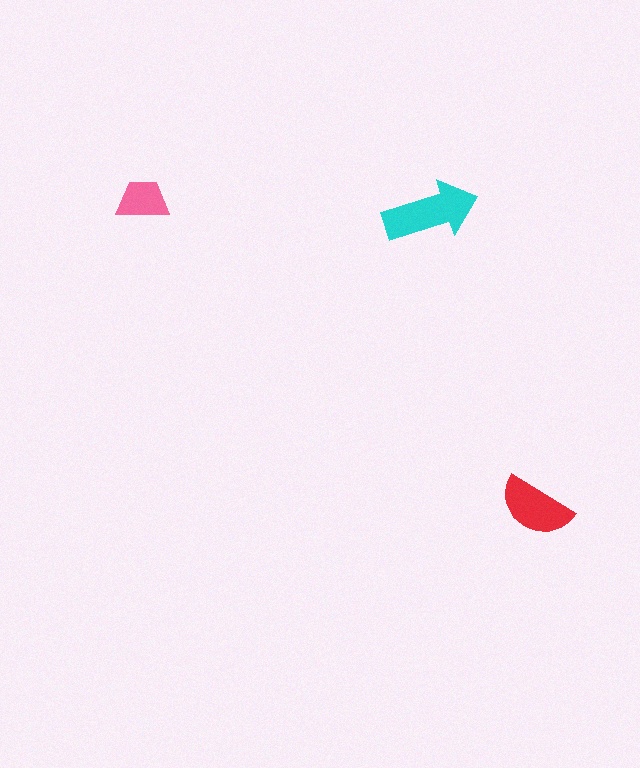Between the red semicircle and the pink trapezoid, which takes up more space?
The red semicircle.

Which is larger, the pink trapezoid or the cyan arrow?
The cyan arrow.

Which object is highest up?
The pink trapezoid is topmost.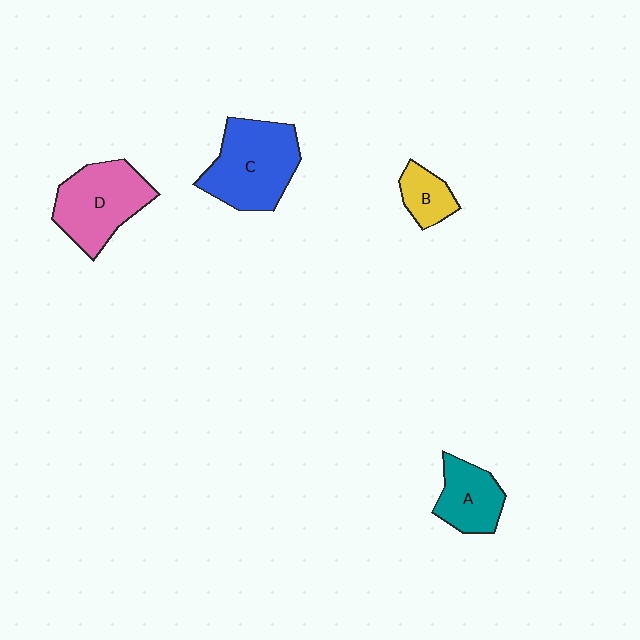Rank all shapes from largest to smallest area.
From largest to smallest: C (blue), D (pink), A (teal), B (yellow).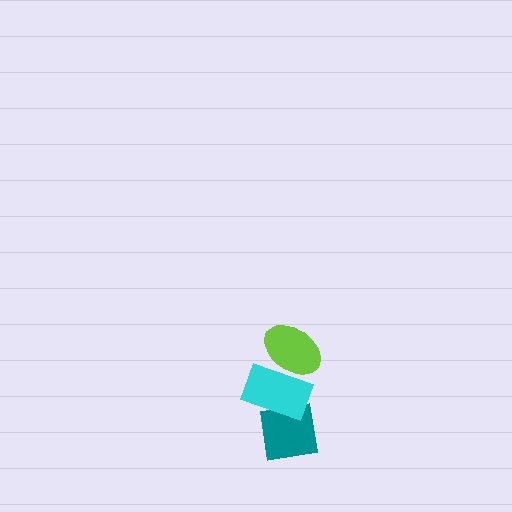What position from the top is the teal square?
The teal square is 3rd from the top.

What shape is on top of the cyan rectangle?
The lime ellipse is on top of the cyan rectangle.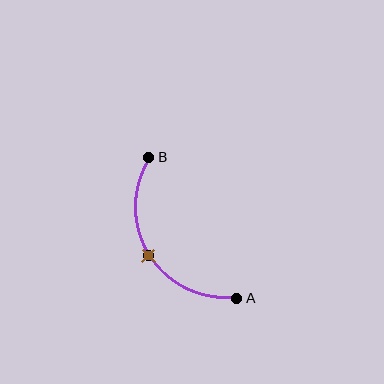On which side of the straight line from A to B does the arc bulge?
The arc bulges to the left of the straight line connecting A and B.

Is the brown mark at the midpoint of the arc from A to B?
Yes. The brown mark lies on the arc at equal arc-length from both A and B — it is the arc midpoint.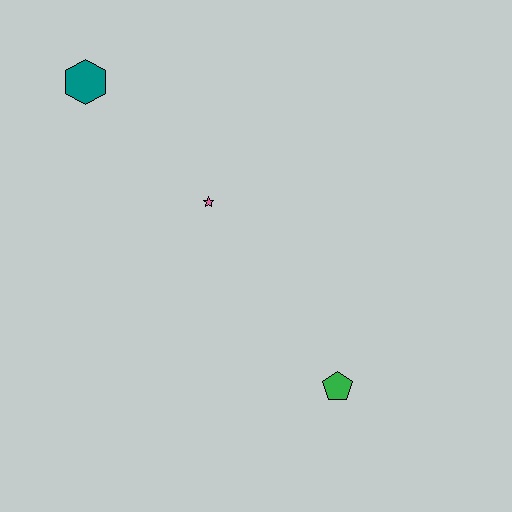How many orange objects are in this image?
There are no orange objects.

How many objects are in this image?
There are 3 objects.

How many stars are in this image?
There is 1 star.